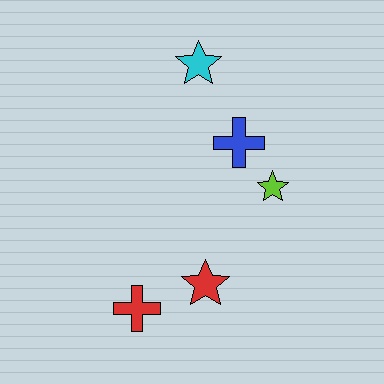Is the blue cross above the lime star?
Yes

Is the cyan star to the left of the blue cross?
Yes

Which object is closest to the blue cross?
The lime star is closest to the blue cross.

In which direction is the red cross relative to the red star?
The red cross is to the left of the red star.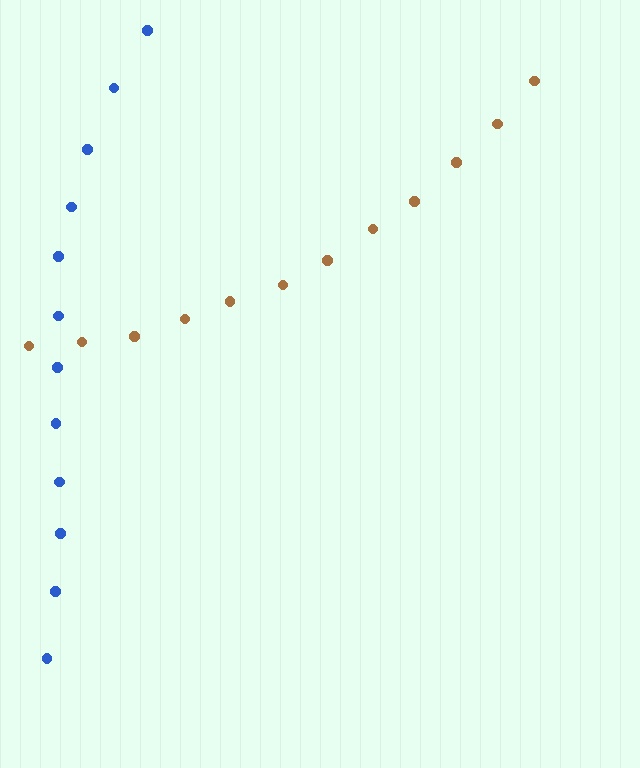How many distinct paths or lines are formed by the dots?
There are 2 distinct paths.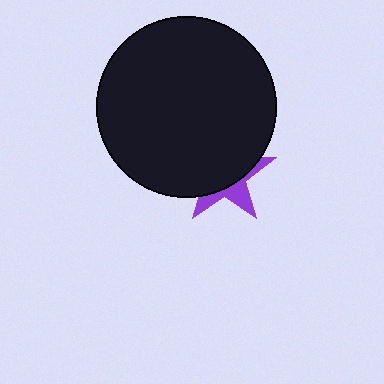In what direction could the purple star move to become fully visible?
The purple star could move down. That would shift it out from behind the black circle entirely.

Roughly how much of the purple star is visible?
A small part of it is visible (roughly 33%).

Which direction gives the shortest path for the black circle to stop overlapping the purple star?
Moving up gives the shortest separation.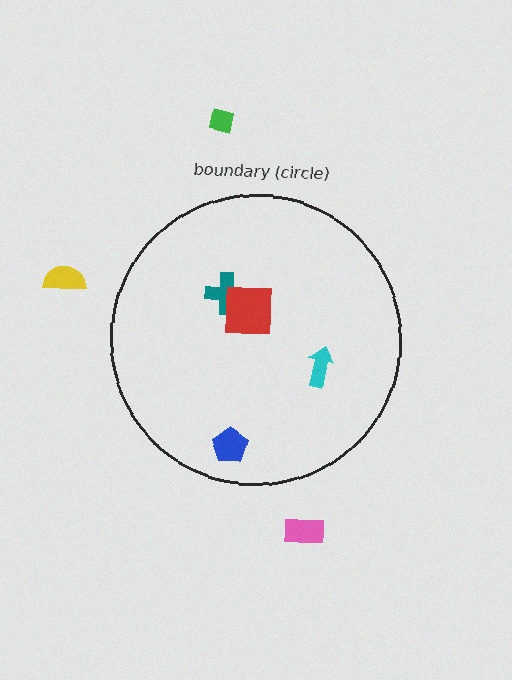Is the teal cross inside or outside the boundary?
Inside.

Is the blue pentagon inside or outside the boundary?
Inside.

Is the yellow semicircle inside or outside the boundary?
Outside.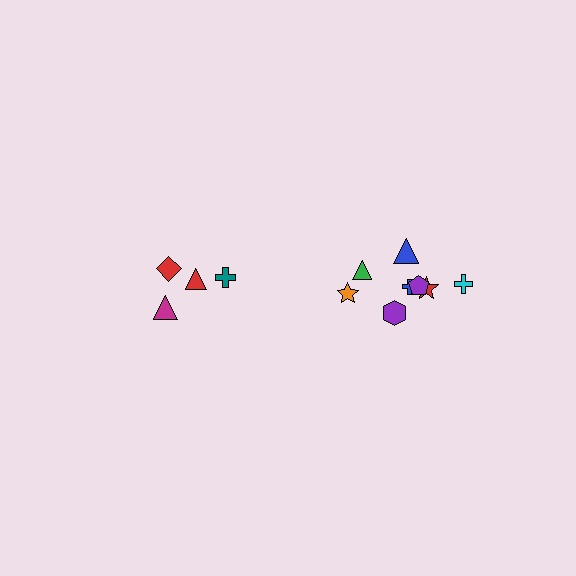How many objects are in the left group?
There are 4 objects.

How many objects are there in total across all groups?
There are 12 objects.